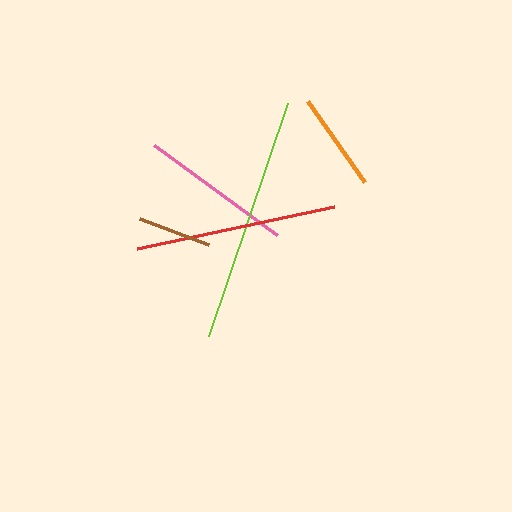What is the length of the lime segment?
The lime segment is approximately 245 pixels long.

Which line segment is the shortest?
The brown line is the shortest at approximately 74 pixels.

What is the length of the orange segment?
The orange segment is approximately 99 pixels long.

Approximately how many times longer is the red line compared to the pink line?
The red line is approximately 1.3 times the length of the pink line.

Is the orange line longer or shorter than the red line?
The red line is longer than the orange line.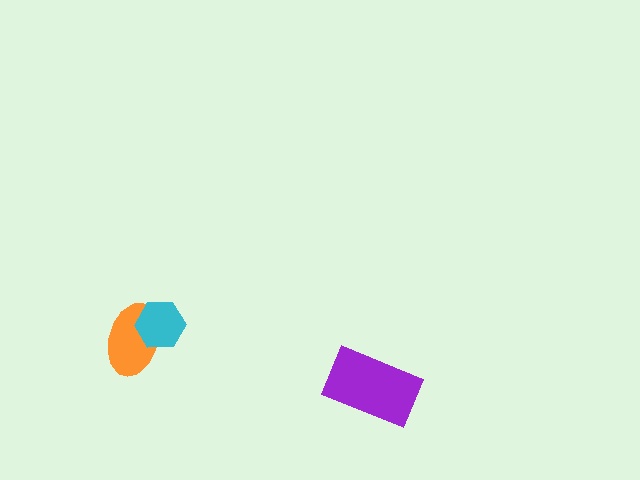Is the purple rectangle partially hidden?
No, no other shape covers it.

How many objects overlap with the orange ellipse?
1 object overlaps with the orange ellipse.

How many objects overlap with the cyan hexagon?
1 object overlaps with the cyan hexagon.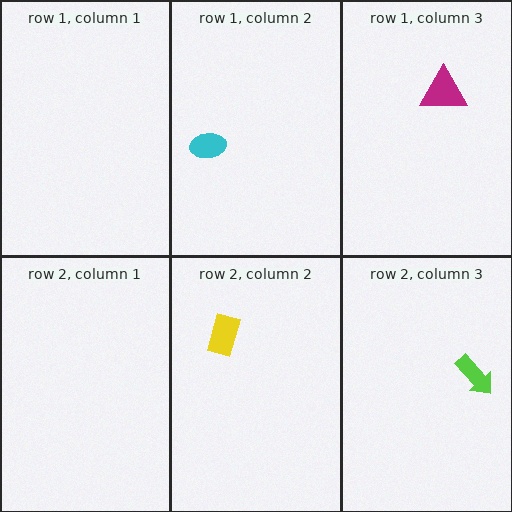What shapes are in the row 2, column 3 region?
The lime arrow.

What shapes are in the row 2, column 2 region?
The yellow rectangle.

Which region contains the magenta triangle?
The row 1, column 3 region.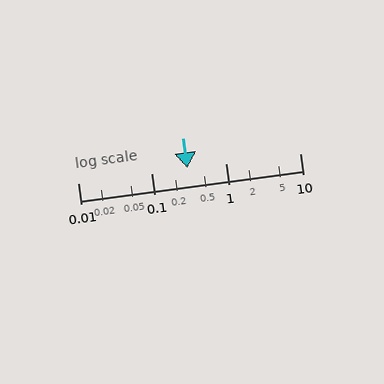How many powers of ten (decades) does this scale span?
The scale spans 3 decades, from 0.01 to 10.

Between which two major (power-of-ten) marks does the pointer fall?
The pointer is between 0.1 and 1.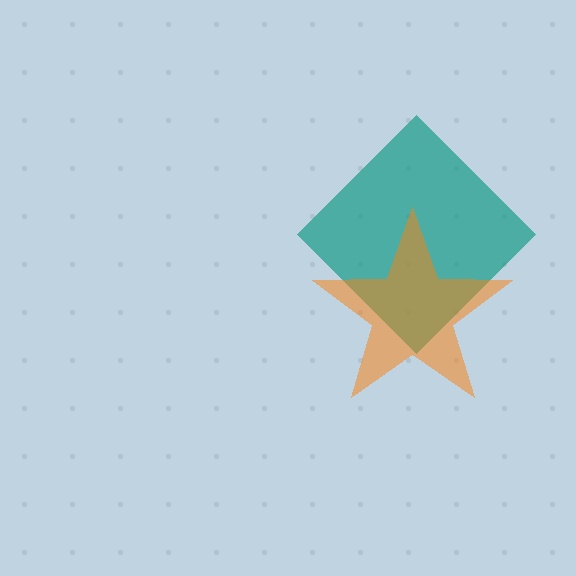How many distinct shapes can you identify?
There are 2 distinct shapes: a teal diamond, an orange star.